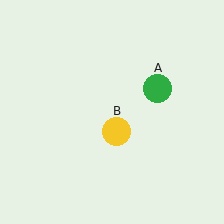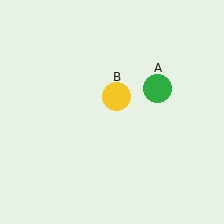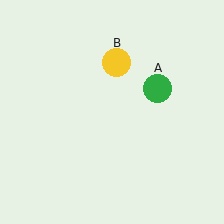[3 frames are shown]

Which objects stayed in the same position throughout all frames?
Green circle (object A) remained stationary.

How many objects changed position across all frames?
1 object changed position: yellow circle (object B).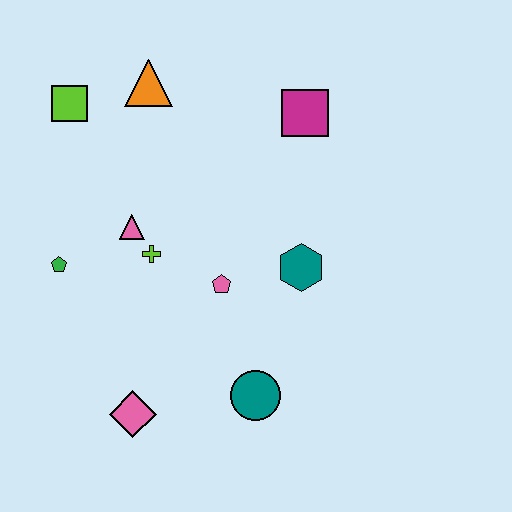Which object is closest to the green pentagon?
The pink triangle is closest to the green pentagon.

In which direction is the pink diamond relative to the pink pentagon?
The pink diamond is below the pink pentagon.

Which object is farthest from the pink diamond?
The magenta square is farthest from the pink diamond.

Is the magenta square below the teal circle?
No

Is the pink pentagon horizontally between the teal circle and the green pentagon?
Yes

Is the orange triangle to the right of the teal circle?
No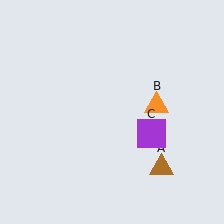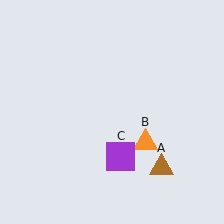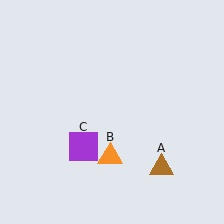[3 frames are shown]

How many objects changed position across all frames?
2 objects changed position: orange triangle (object B), purple square (object C).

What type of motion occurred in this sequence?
The orange triangle (object B), purple square (object C) rotated clockwise around the center of the scene.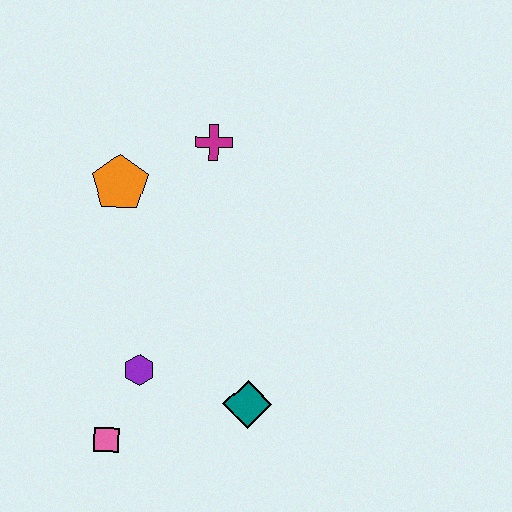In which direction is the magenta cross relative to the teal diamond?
The magenta cross is above the teal diamond.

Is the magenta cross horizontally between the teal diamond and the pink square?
Yes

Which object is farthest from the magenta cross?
The pink square is farthest from the magenta cross.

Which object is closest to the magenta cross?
The orange pentagon is closest to the magenta cross.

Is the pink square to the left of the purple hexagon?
Yes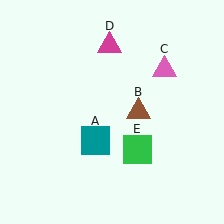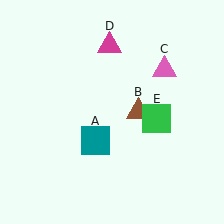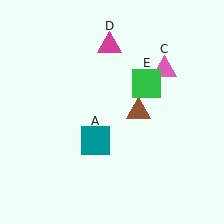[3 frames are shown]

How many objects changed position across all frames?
1 object changed position: green square (object E).